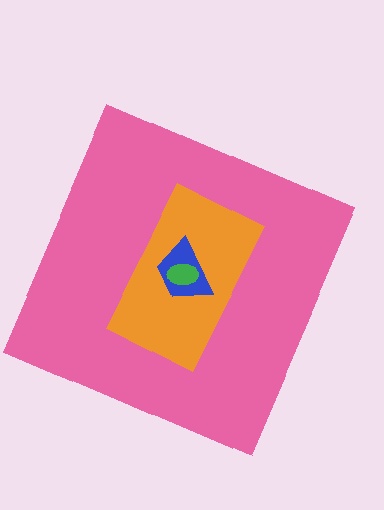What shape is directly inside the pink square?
The orange rectangle.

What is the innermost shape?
The green ellipse.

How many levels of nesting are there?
4.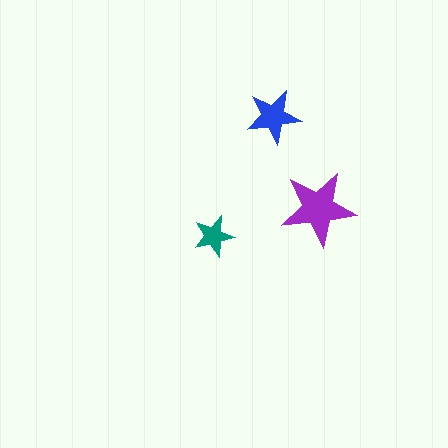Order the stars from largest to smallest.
the purple one, the blue one, the teal one.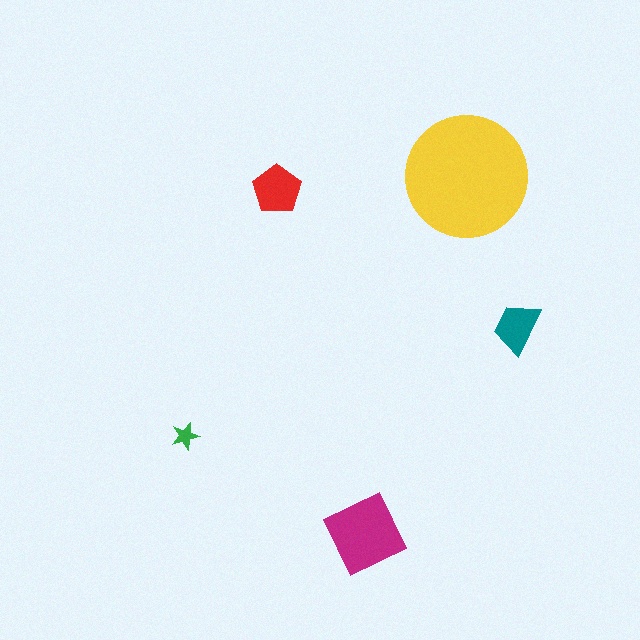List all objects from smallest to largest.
The green star, the teal trapezoid, the red pentagon, the magenta diamond, the yellow circle.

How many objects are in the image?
There are 5 objects in the image.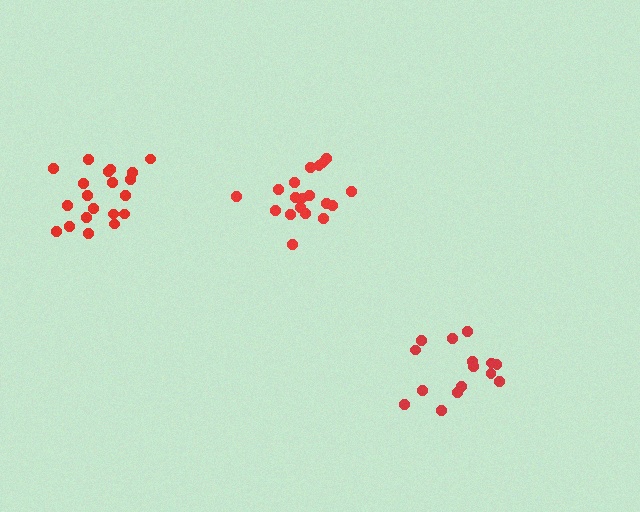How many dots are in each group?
Group 1: 15 dots, Group 2: 19 dots, Group 3: 20 dots (54 total).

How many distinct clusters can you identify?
There are 3 distinct clusters.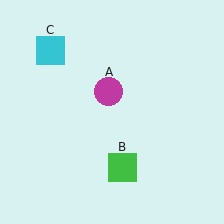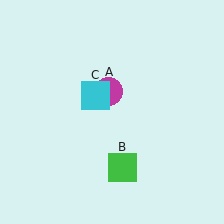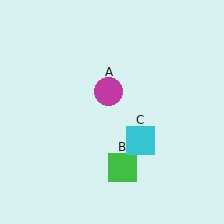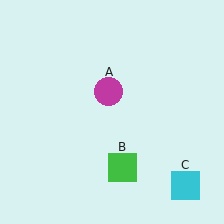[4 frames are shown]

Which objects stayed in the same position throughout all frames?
Magenta circle (object A) and green square (object B) remained stationary.